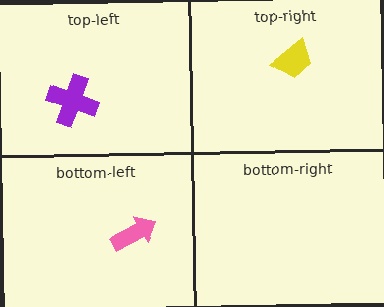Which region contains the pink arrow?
The bottom-left region.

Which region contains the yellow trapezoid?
The top-right region.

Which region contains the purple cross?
The top-left region.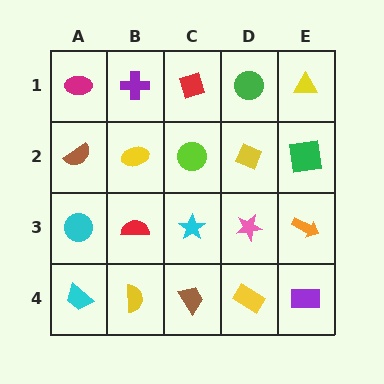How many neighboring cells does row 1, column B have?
3.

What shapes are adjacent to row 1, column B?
A yellow ellipse (row 2, column B), a magenta ellipse (row 1, column A), a red diamond (row 1, column C).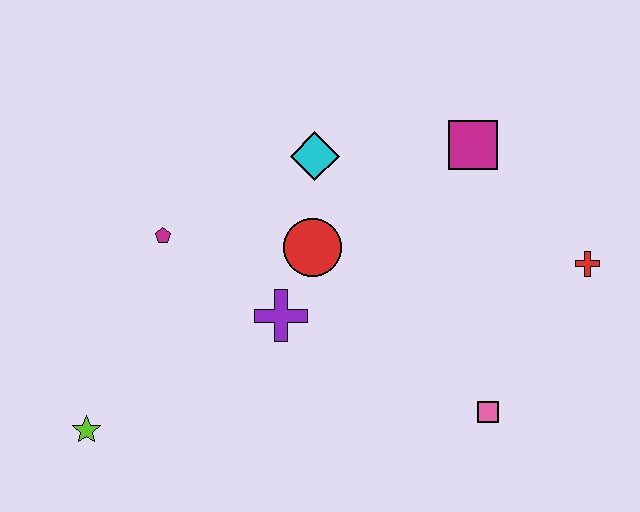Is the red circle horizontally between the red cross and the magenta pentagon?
Yes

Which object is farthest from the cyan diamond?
The lime star is farthest from the cyan diamond.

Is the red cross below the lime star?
No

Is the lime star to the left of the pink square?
Yes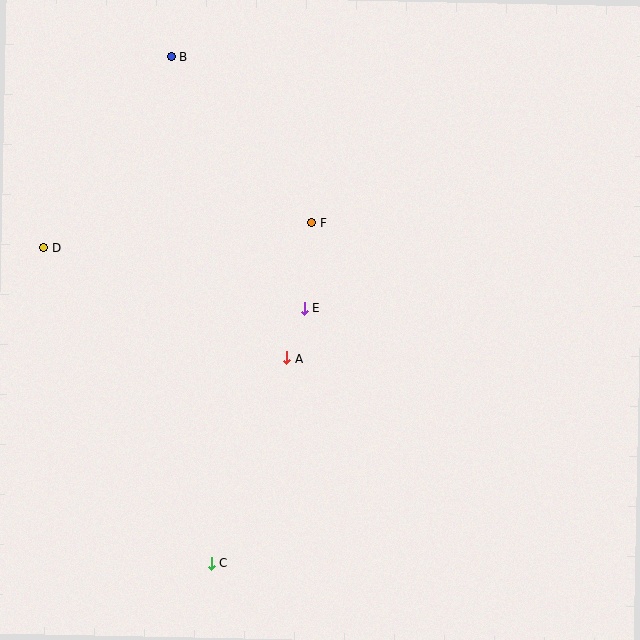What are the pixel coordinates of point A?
Point A is at (287, 358).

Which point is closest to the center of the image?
Point E at (305, 308) is closest to the center.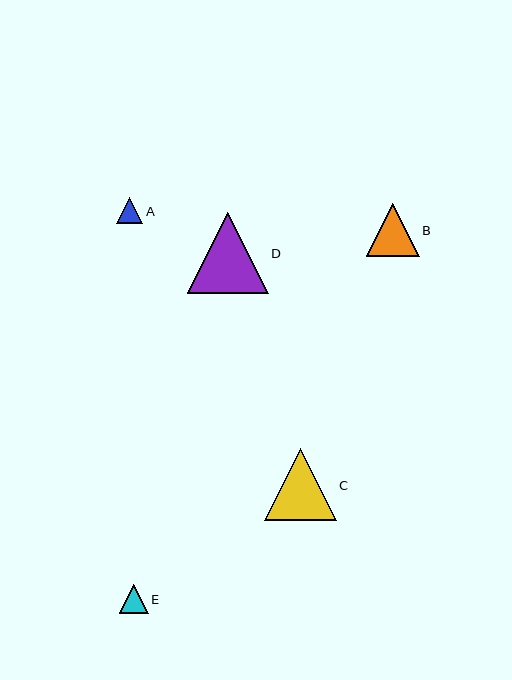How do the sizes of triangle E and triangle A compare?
Triangle E and triangle A are approximately the same size.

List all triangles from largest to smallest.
From largest to smallest: D, C, B, E, A.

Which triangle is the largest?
Triangle D is the largest with a size of approximately 81 pixels.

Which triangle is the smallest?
Triangle A is the smallest with a size of approximately 26 pixels.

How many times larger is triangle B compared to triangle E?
Triangle B is approximately 1.8 times the size of triangle E.